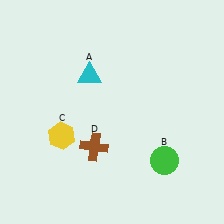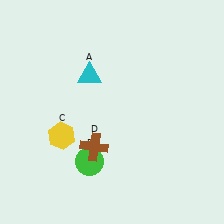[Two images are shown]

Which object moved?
The green circle (B) moved left.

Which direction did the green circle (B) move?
The green circle (B) moved left.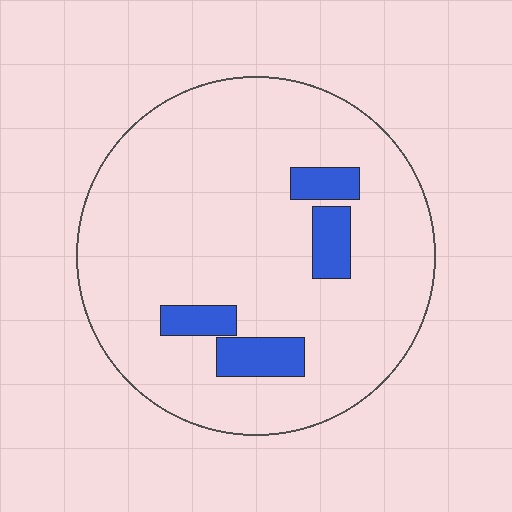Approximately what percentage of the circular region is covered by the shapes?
Approximately 10%.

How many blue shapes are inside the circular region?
4.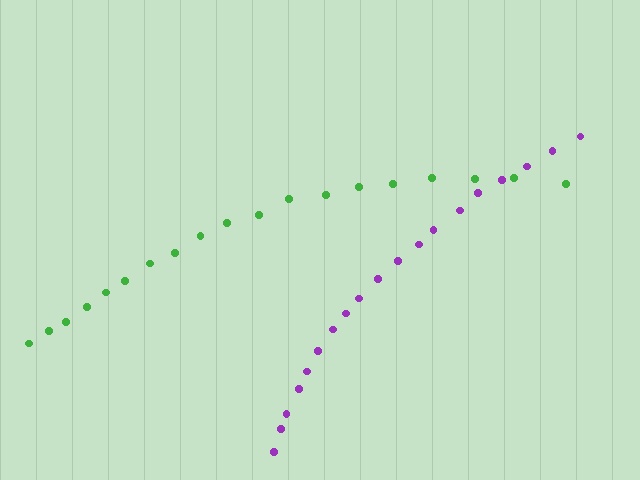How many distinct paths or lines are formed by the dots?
There are 2 distinct paths.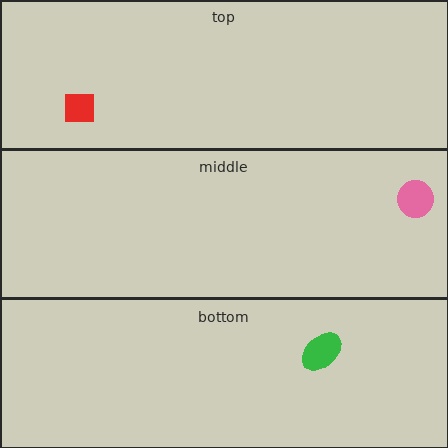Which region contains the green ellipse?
The bottom region.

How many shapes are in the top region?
1.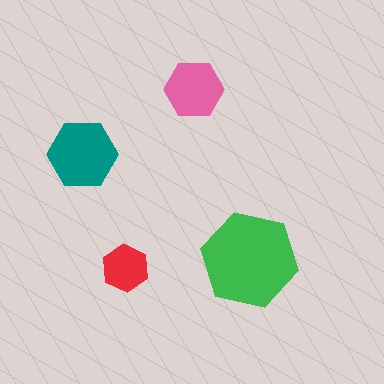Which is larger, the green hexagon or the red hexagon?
The green one.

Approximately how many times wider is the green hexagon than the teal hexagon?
About 1.5 times wider.